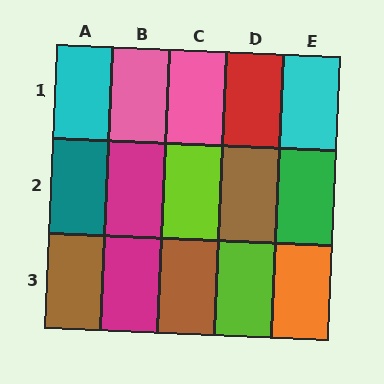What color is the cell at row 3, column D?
Lime.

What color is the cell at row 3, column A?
Brown.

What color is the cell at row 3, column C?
Brown.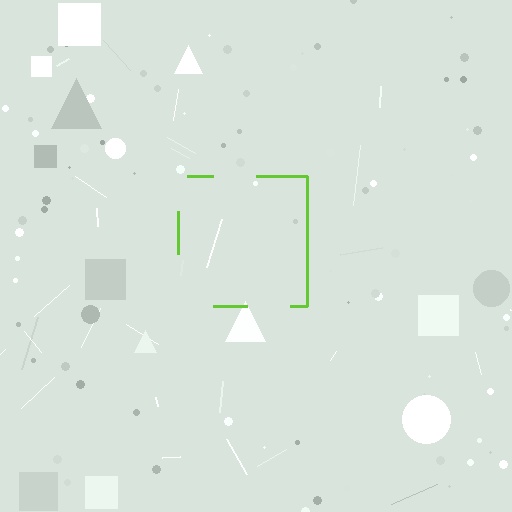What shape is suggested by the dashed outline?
The dashed outline suggests a square.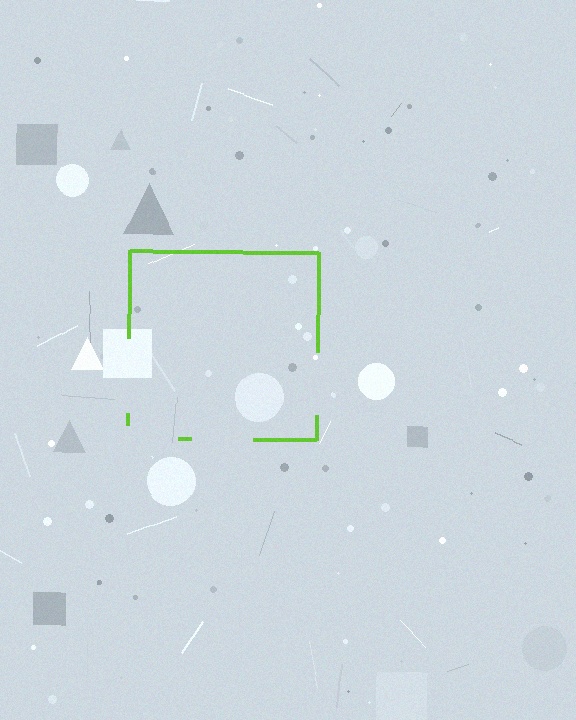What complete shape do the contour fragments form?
The contour fragments form a square.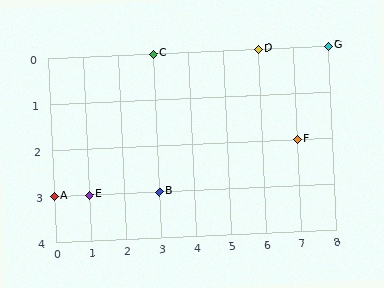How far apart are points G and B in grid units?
Points G and B are 5 columns and 3 rows apart (about 5.8 grid units diagonally).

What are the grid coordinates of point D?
Point D is at grid coordinates (6, 0).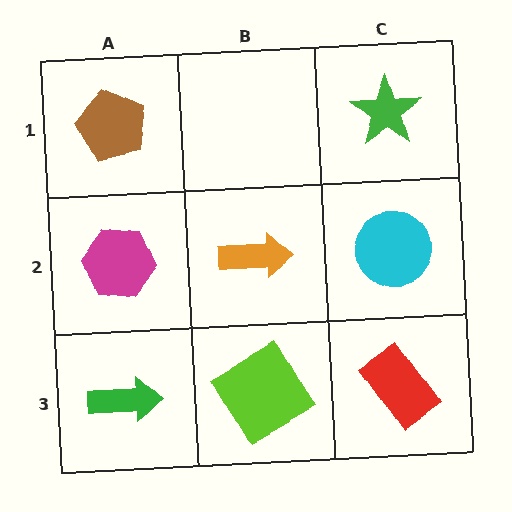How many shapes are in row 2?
3 shapes.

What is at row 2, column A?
A magenta hexagon.